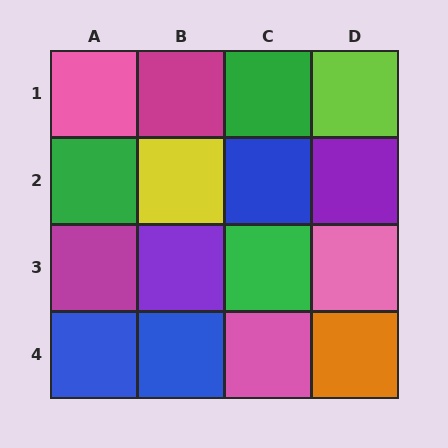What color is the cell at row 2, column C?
Blue.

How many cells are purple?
2 cells are purple.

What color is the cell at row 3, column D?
Pink.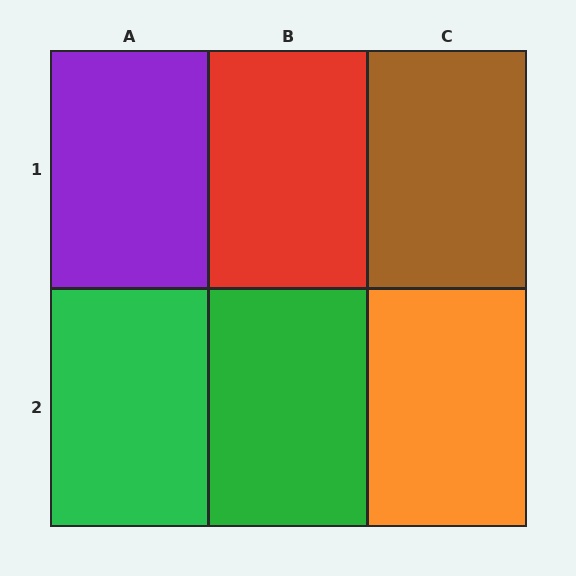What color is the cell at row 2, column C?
Orange.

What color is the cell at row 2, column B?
Green.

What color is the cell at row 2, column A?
Green.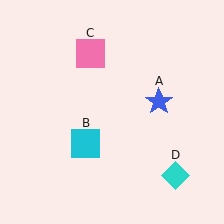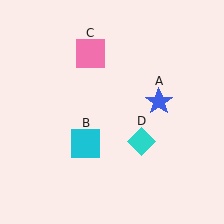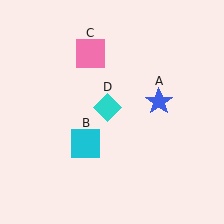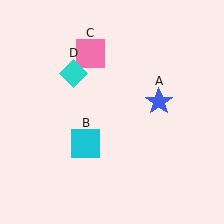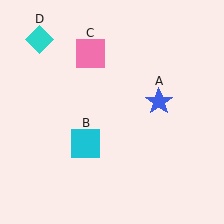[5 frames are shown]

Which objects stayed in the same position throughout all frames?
Blue star (object A) and cyan square (object B) and pink square (object C) remained stationary.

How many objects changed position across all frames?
1 object changed position: cyan diamond (object D).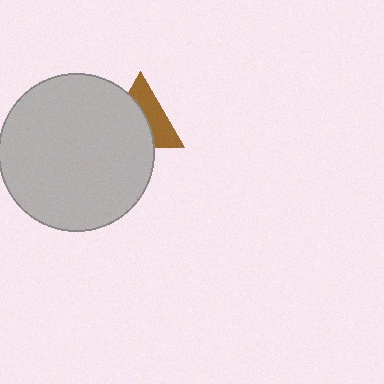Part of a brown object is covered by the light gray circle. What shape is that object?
It is a triangle.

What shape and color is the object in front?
The object in front is a light gray circle.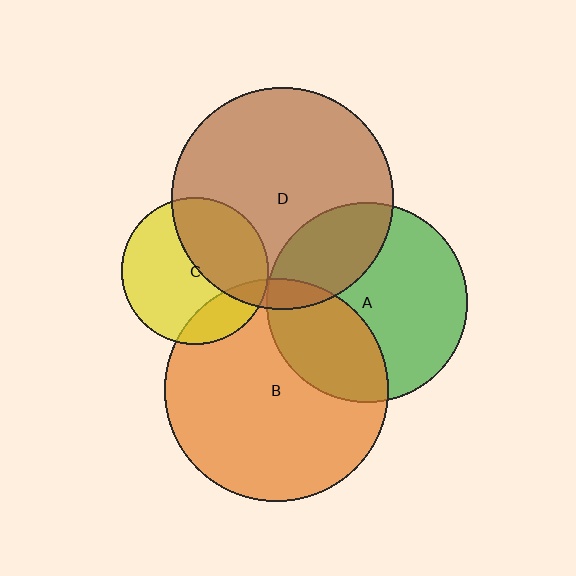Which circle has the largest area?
Circle B (orange).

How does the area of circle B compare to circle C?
Approximately 2.3 times.